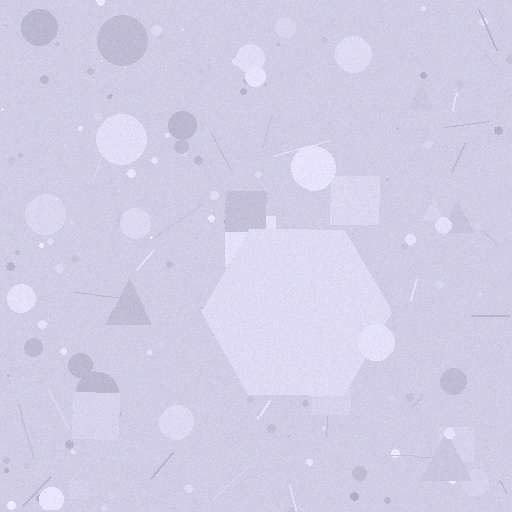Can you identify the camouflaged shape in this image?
The camouflaged shape is a hexagon.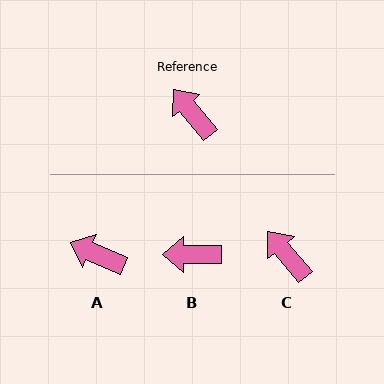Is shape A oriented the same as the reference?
No, it is off by about 27 degrees.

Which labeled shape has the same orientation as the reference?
C.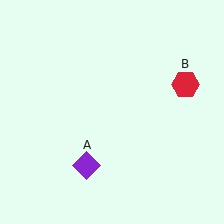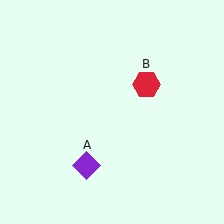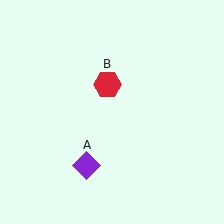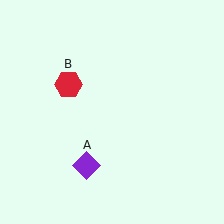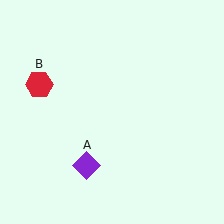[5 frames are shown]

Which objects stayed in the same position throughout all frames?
Purple diamond (object A) remained stationary.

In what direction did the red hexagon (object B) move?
The red hexagon (object B) moved left.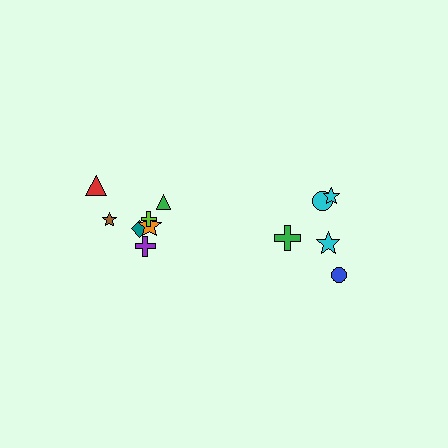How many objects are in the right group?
There are 5 objects.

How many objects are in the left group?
There are 7 objects.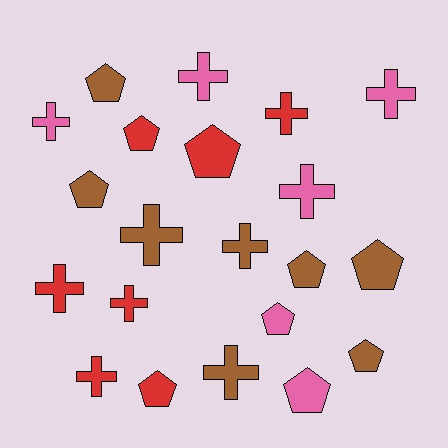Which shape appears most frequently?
Cross, with 11 objects.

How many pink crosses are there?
There are 4 pink crosses.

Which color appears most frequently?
Brown, with 8 objects.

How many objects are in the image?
There are 21 objects.